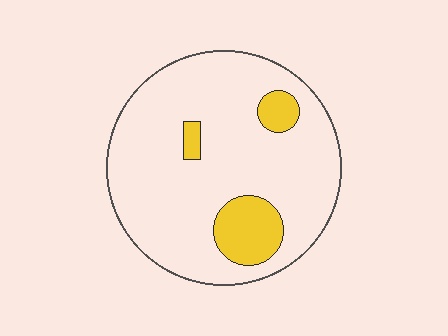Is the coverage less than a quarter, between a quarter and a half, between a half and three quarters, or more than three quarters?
Less than a quarter.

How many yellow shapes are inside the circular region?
3.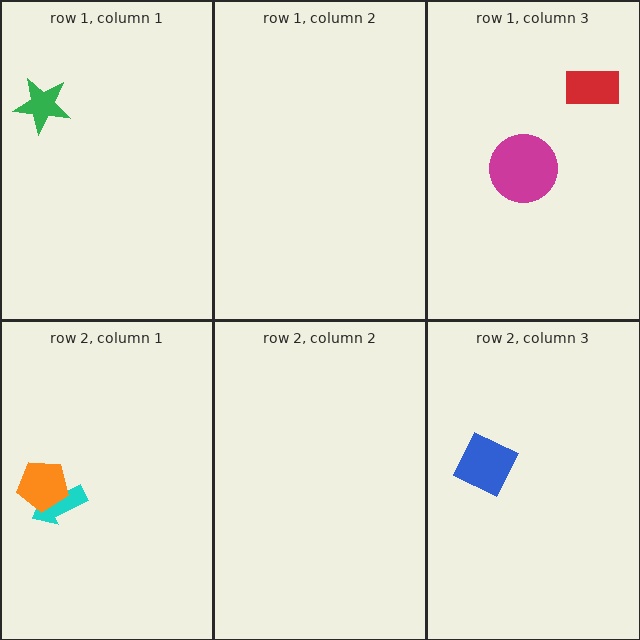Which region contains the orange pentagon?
The row 2, column 1 region.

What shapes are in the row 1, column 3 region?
The red rectangle, the magenta circle.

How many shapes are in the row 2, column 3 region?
1.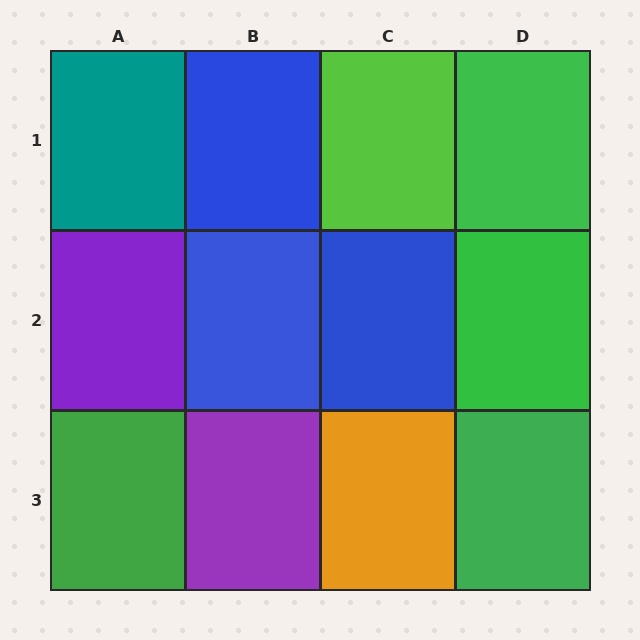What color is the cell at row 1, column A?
Teal.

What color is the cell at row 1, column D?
Green.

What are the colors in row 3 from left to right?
Green, purple, orange, green.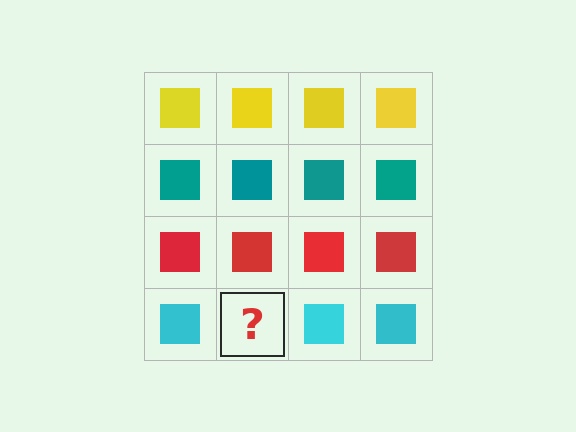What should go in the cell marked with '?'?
The missing cell should contain a cyan square.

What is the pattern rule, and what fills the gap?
The rule is that each row has a consistent color. The gap should be filled with a cyan square.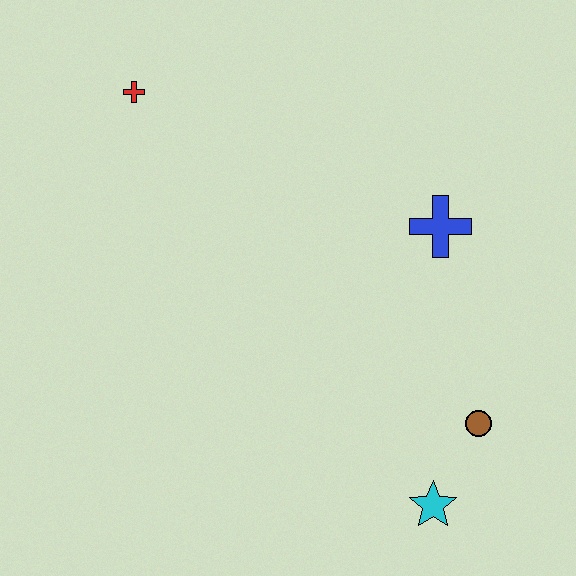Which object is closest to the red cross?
The blue cross is closest to the red cross.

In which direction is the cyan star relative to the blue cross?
The cyan star is below the blue cross.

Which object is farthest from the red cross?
The cyan star is farthest from the red cross.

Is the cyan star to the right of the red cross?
Yes